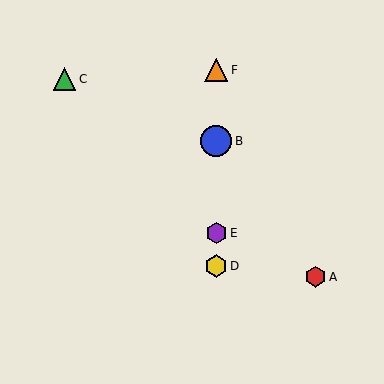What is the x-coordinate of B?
Object B is at x≈216.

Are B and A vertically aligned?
No, B is at x≈216 and A is at x≈316.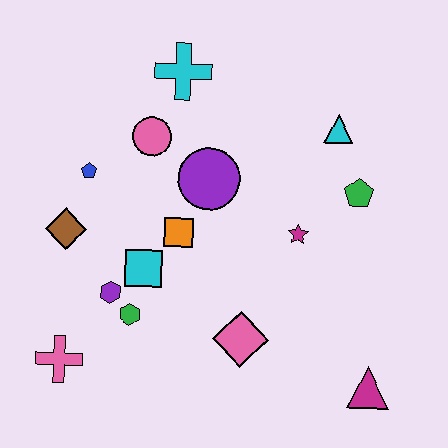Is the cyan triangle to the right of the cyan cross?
Yes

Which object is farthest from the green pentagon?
The pink cross is farthest from the green pentagon.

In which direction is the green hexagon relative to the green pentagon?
The green hexagon is to the left of the green pentagon.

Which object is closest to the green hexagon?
The purple hexagon is closest to the green hexagon.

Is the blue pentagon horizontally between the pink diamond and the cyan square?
No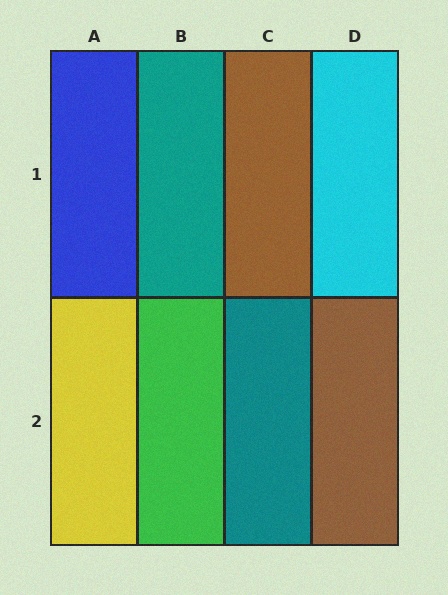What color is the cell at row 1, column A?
Blue.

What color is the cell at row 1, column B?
Teal.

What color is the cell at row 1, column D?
Cyan.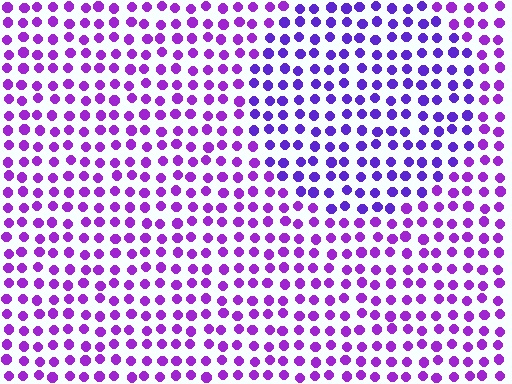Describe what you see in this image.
The image is filled with small purple elements in a uniform arrangement. A circle-shaped region is visible where the elements are tinted to a slightly different hue, forming a subtle color boundary.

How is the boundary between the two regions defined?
The boundary is defined purely by a slight shift in hue (about 23 degrees). Spacing, size, and orientation are identical on both sides.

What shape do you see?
I see a circle.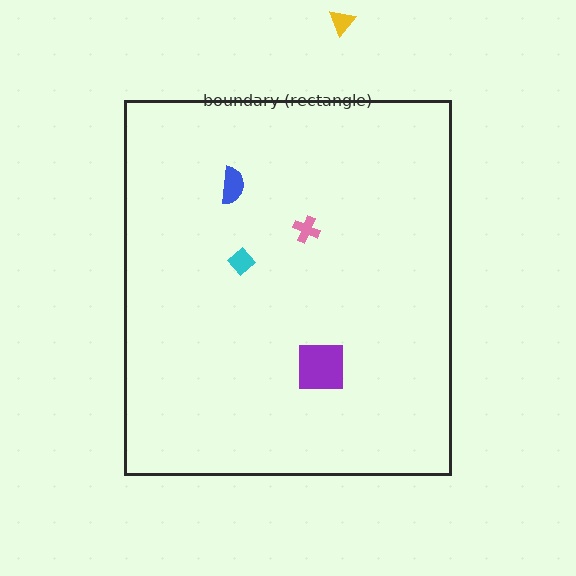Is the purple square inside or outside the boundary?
Inside.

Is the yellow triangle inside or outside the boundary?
Outside.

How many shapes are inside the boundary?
4 inside, 1 outside.